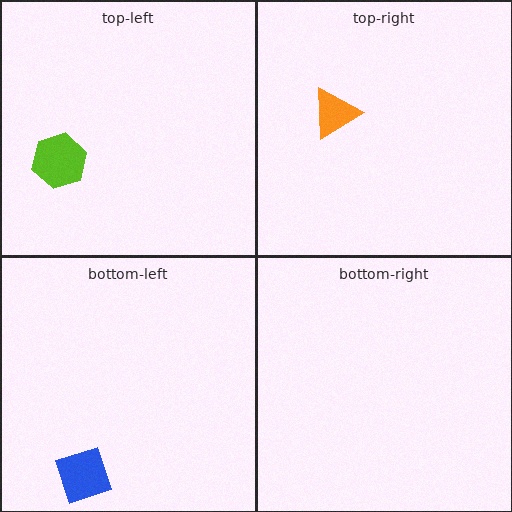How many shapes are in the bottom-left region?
1.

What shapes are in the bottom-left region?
The blue diamond.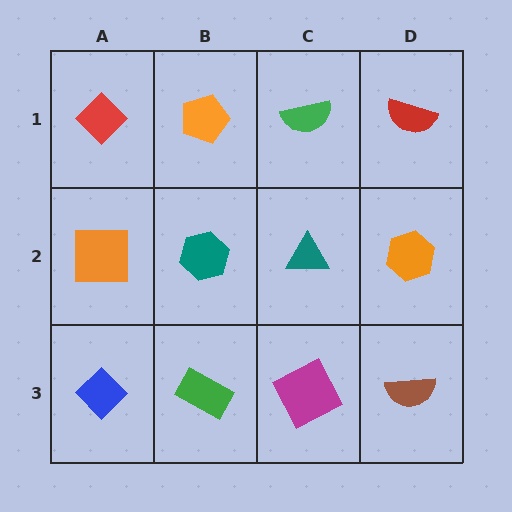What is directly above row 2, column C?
A green semicircle.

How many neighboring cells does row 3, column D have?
2.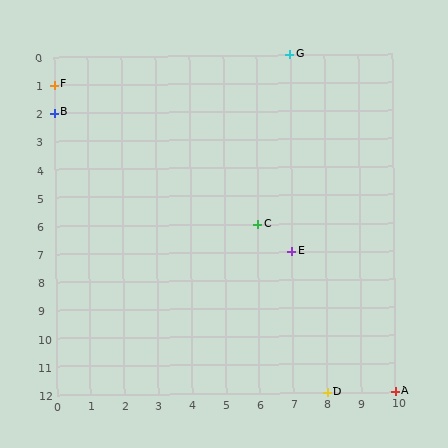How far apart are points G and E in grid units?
Points G and E are 7 rows apart.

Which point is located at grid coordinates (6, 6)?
Point C is at (6, 6).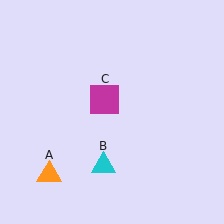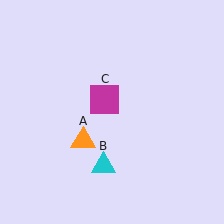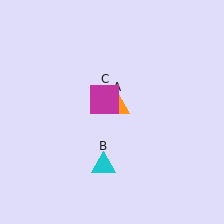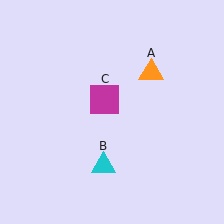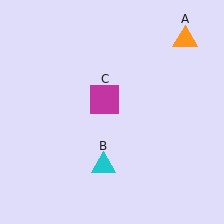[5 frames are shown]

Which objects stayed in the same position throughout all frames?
Cyan triangle (object B) and magenta square (object C) remained stationary.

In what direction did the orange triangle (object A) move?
The orange triangle (object A) moved up and to the right.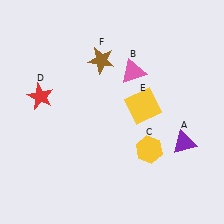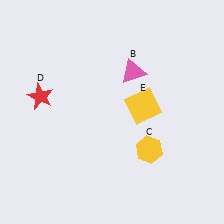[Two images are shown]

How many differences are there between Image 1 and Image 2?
There are 2 differences between the two images.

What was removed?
The brown star (F), the purple triangle (A) were removed in Image 2.